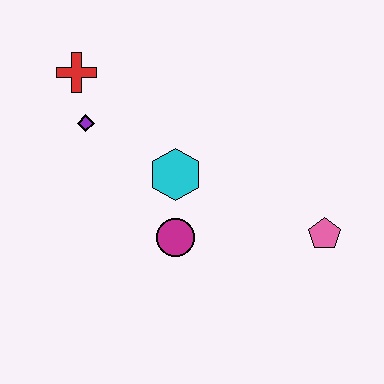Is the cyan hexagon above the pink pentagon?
Yes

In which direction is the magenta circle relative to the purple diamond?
The magenta circle is below the purple diamond.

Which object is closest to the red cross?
The purple diamond is closest to the red cross.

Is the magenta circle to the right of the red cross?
Yes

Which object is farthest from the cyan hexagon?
The pink pentagon is farthest from the cyan hexagon.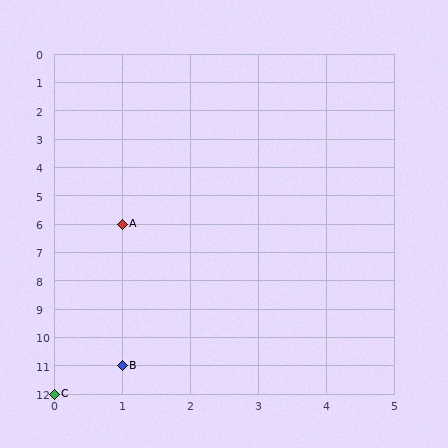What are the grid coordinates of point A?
Point A is at grid coordinates (1, 6).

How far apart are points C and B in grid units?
Points C and B are 1 column and 1 row apart (about 1.4 grid units diagonally).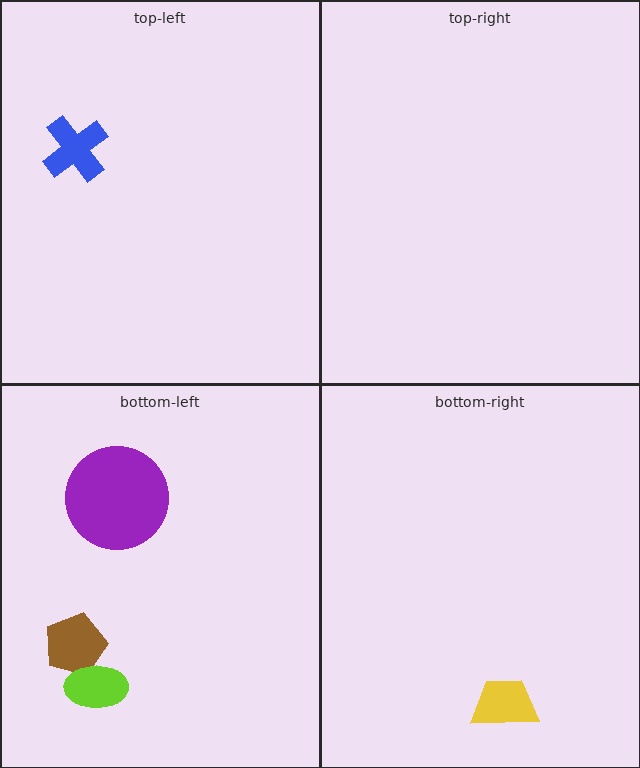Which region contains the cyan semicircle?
The bottom-left region.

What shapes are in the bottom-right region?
The yellow trapezoid.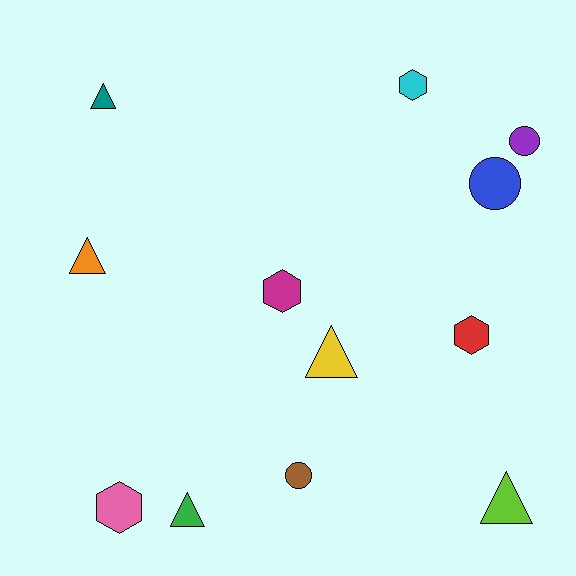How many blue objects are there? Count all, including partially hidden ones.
There is 1 blue object.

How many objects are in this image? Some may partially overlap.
There are 12 objects.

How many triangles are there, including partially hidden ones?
There are 5 triangles.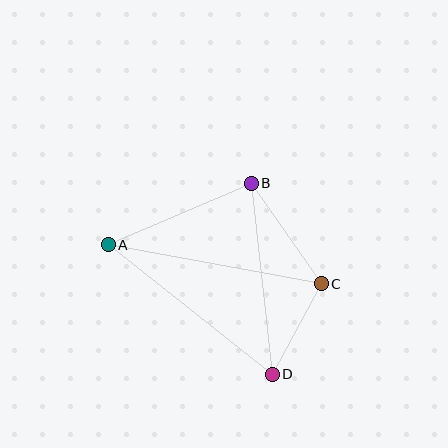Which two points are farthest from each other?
Points A and C are farthest from each other.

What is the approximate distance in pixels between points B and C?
The distance between B and C is approximately 122 pixels.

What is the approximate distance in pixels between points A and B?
The distance between A and B is approximately 156 pixels.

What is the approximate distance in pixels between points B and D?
The distance between B and D is approximately 192 pixels.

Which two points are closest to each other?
Points C and D are closest to each other.